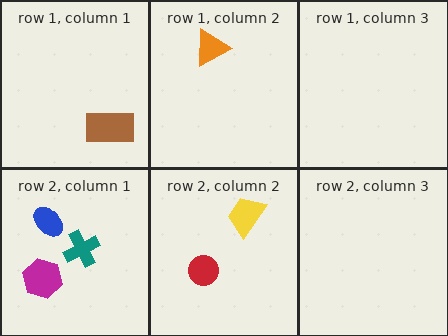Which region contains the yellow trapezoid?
The row 2, column 2 region.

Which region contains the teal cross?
The row 2, column 1 region.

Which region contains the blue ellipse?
The row 2, column 1 region.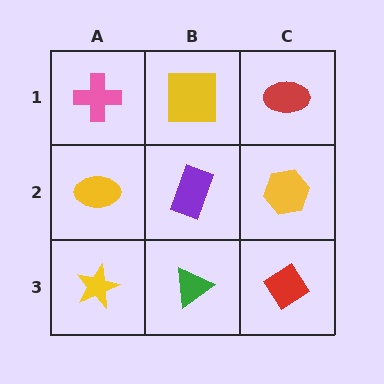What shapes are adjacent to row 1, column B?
A purple rectangle (row 2, column B), a pink cross (row 1, column A), a red ellipse (row 1, column C).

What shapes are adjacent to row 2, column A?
A pink cross (row 1, column A), a yellow star (row 3, column A), a purple rectangle (row 2, column B).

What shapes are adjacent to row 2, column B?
A yellow square (row 1, column B), a green triangle (row 3, column B), a yellow ellipse (row 2, column A), a yellow hexagon (row 2, column C).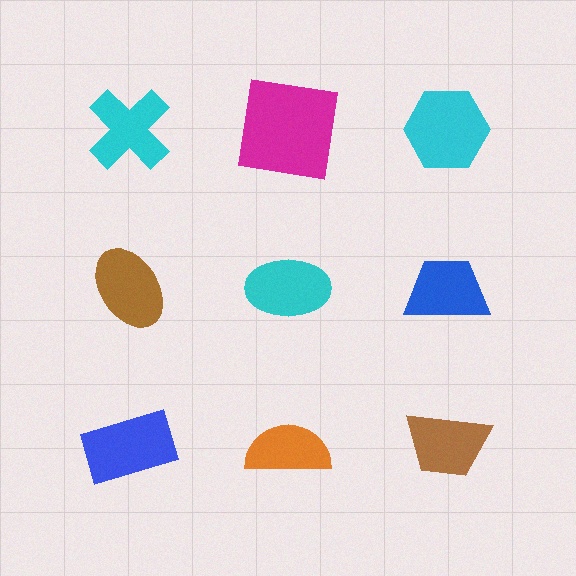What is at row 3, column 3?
A brown trapezoid.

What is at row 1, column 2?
A magenta square.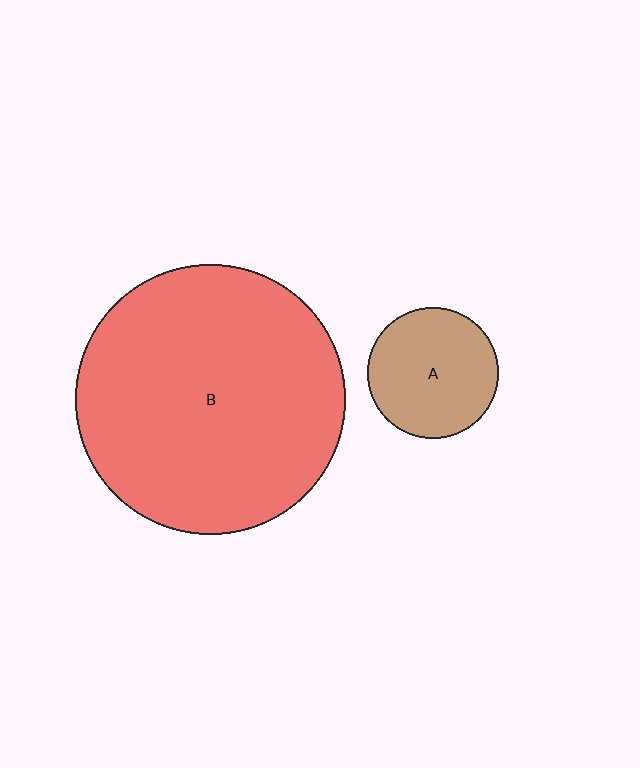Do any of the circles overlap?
No, none of the circles overlap.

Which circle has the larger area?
Circle B (red).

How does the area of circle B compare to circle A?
Approximately 4.2 times.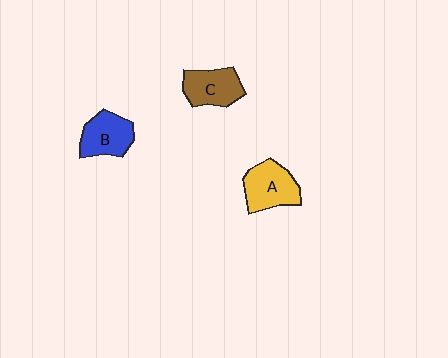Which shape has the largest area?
Shape A (yellow).